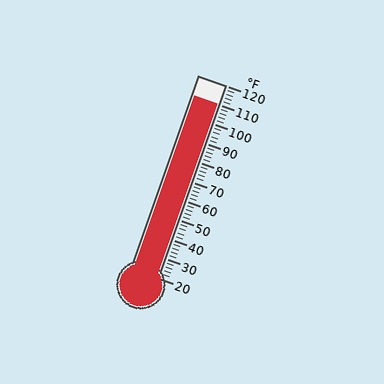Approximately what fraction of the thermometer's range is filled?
The thermometer is filled to approximately 90% of its range.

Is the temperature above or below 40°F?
The temperature is above 40°F.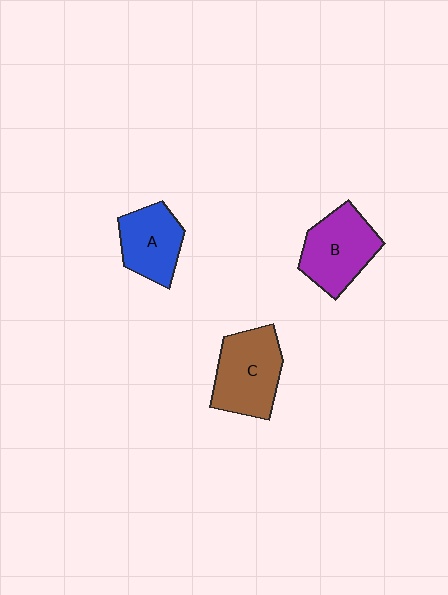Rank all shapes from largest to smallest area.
From largest to smallest: C (brown), B (purple), A (blue).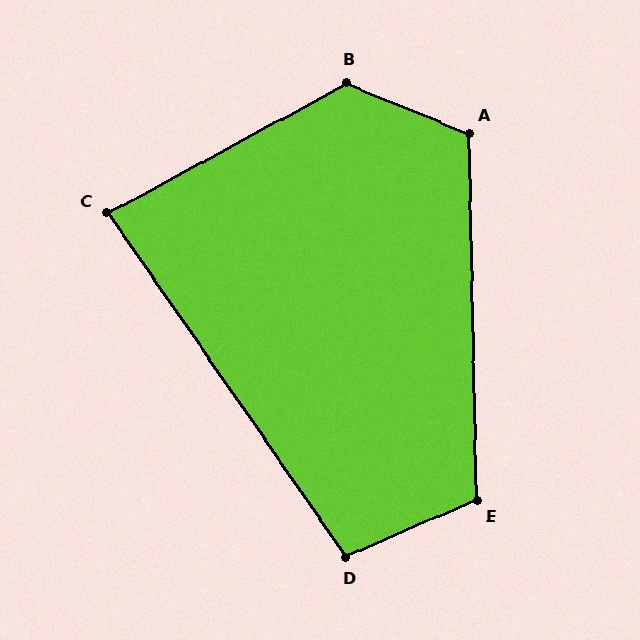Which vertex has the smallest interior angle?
C, at approximately 84 degrees.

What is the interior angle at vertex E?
Approximately 112 degrees (obtuse).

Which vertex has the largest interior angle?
B, at approximately 129 degrees.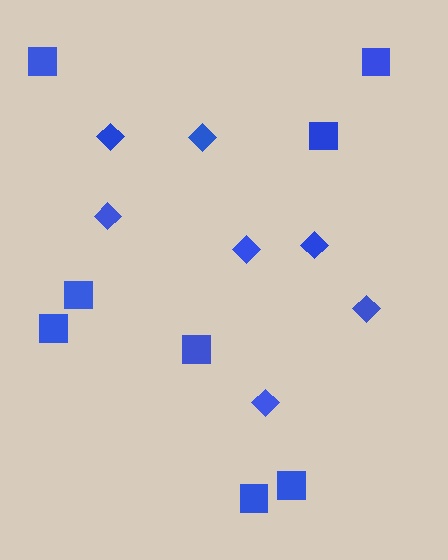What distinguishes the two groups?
There are 2 groups: one group of squares (8) and one group of diamonds (7).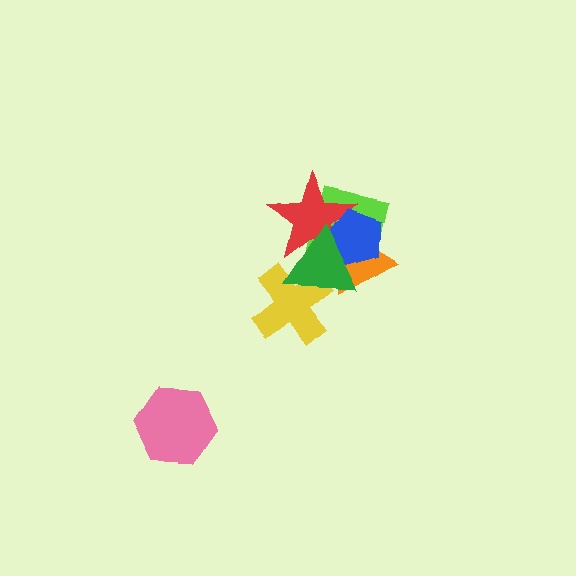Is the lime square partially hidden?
Yes, it is partially covered by another shape.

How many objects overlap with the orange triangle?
4 objects overlap with the orange triangle.